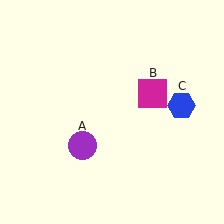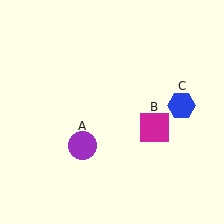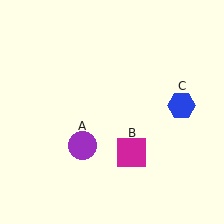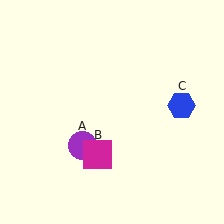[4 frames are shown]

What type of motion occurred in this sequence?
The magenta square (object B) rotated clockwise around the center of the scene.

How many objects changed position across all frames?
1 object changed position: magenta square (object B).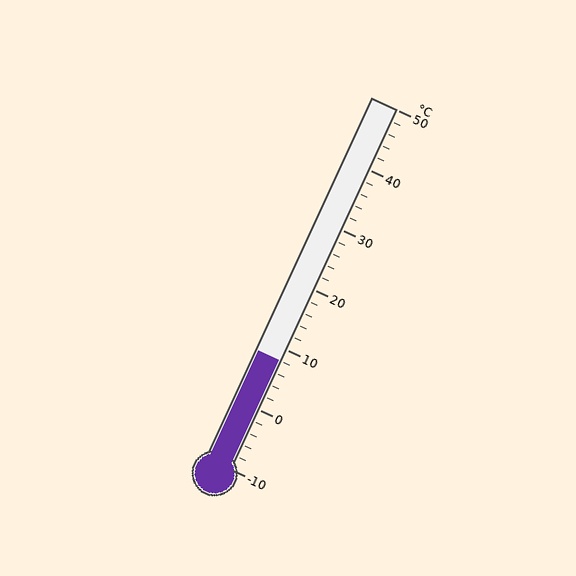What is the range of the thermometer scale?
The thermometer scale ranges from -10°C to 50°C.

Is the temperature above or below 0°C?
The temperature is above 0°C.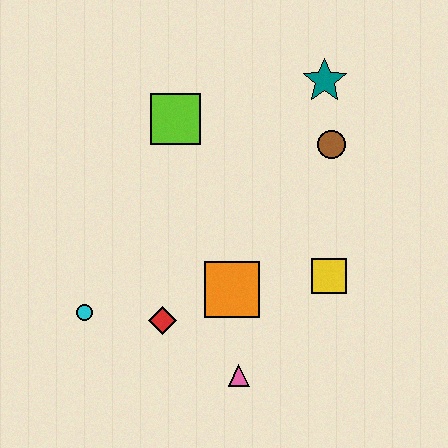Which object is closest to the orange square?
The red diamond is closest to the orange square.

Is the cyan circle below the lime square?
Yes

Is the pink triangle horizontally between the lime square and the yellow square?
Yes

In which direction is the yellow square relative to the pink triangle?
The yellow square is above the pink triangle.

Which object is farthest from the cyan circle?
The teal star is farthest from the cyan circle.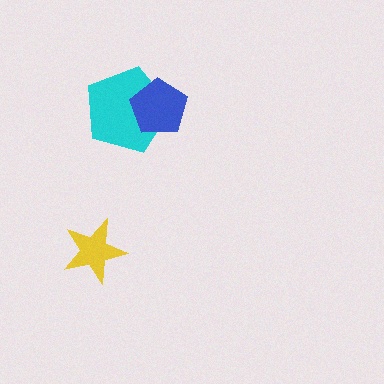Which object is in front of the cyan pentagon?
The blue pentagon is in front of the cyan pentagon.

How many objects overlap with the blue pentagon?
1 object overlaps with the blue pentagon.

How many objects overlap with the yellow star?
0 objects overlap with the yellow star.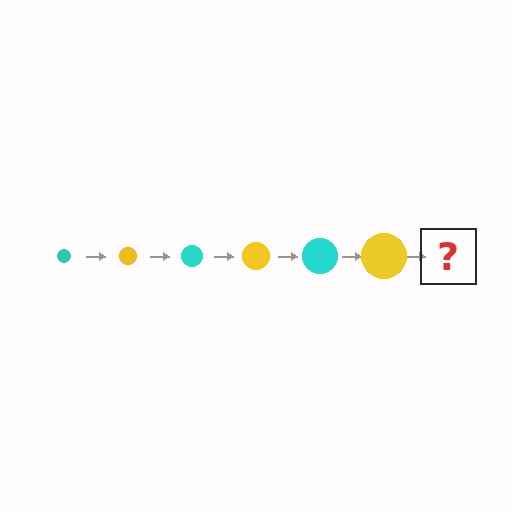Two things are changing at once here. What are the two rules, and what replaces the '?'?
The two rules are that the circle grows larger each step and the color cycles through cyan and yellow. The '?' should be a cyan circle, larger than the previous one.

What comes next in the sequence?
The next element should be a cyan circle, larger than the previous one.